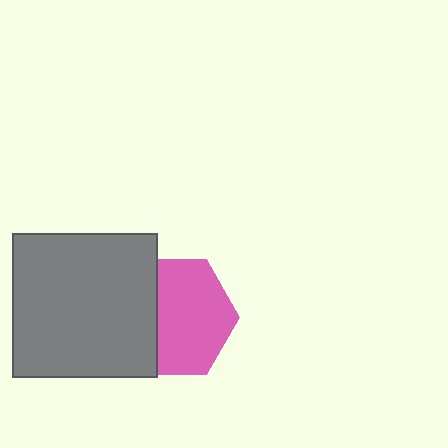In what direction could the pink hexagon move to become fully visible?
The pink hexagon could move right. That would shift it out from behind the gray square entirely.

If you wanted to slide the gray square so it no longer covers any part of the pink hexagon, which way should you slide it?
Slide it left — that is the most direct way to separate the two shapes.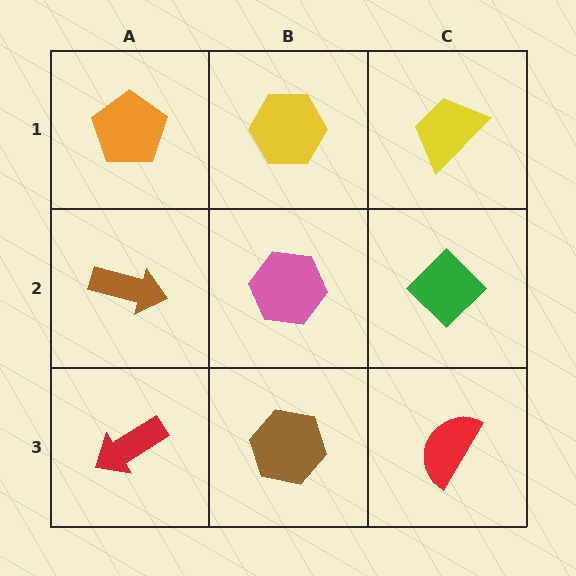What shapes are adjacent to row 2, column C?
A yellow trapezoid (row 1, column C), a red semicircle (row 3, column C), a pink hexagon (row 2, column B).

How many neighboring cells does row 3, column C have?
2.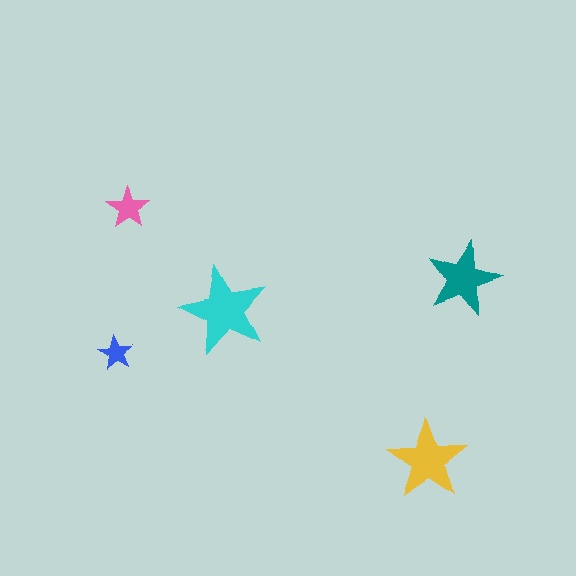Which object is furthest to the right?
The teal star is rightmost.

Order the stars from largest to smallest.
the cyan one, the yellow one, the teal one, the pink one, the blue one.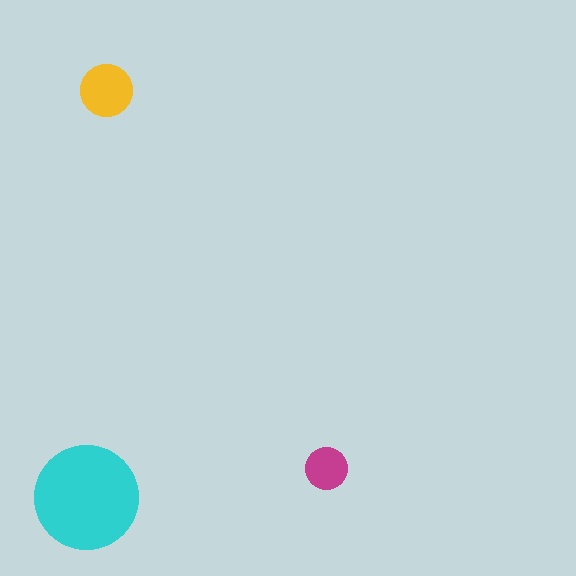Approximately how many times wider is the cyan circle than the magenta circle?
About 2.5 times wider.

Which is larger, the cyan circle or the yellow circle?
The cyan one.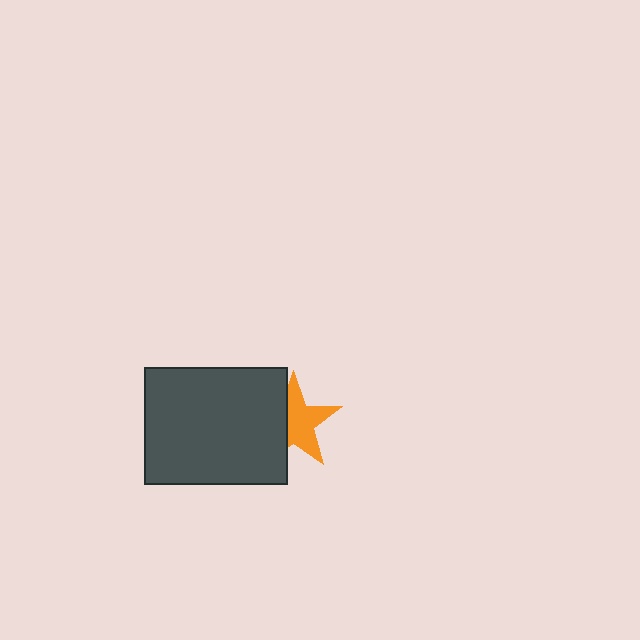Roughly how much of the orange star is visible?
About half of it is visible (roughly 62%).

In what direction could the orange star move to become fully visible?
The orange star could move right. That would shift it out from behind the dark gray rectangle entirely.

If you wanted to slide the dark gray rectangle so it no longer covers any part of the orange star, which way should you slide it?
Slide it left — that is the most direct way to separate the two shapes.